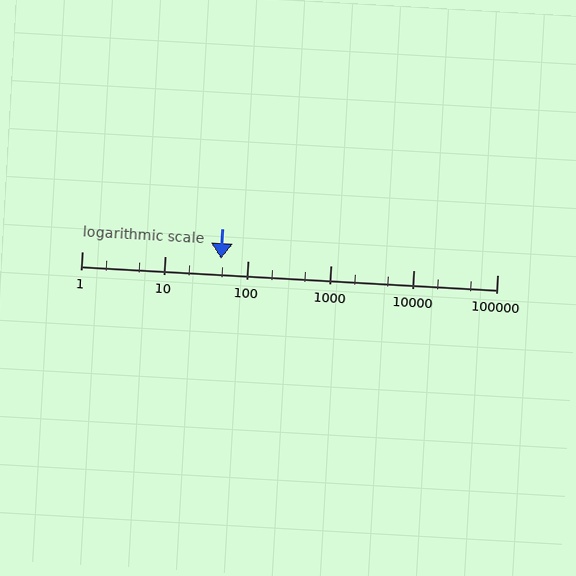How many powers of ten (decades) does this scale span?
The scale spans 5 decades, from 1 to 100000.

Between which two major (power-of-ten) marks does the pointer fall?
The pointer is between 10 and 100.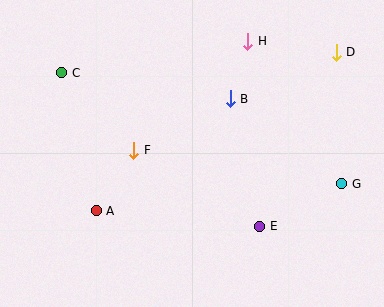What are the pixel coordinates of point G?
Point G is at (342, 184).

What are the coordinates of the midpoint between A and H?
The midpoint between A and H is at (172, 126).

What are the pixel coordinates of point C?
Point C is at (62, 73).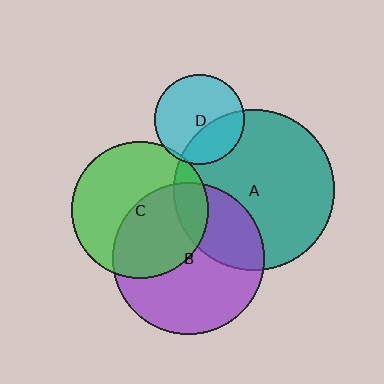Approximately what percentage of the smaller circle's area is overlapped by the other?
Approximately 5%.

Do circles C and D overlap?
Yes.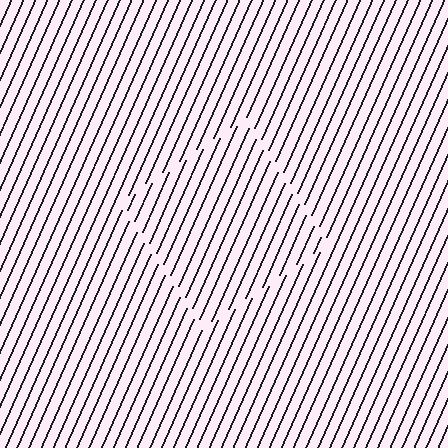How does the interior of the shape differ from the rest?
The interior of the shape contains the same grating, shifted by half a period — the contour is defined by the phase discontinuity where line-ends from the inner and outer gratings abut.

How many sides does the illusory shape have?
4 sides — the line-ends trace a square.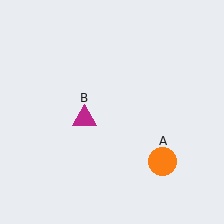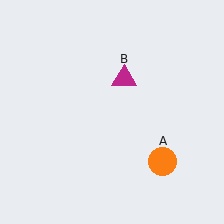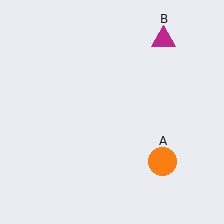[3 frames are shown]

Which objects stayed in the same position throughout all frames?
Orange circle (object A) remained stationary.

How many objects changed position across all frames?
1 object changed position: magenta triangle (object B).